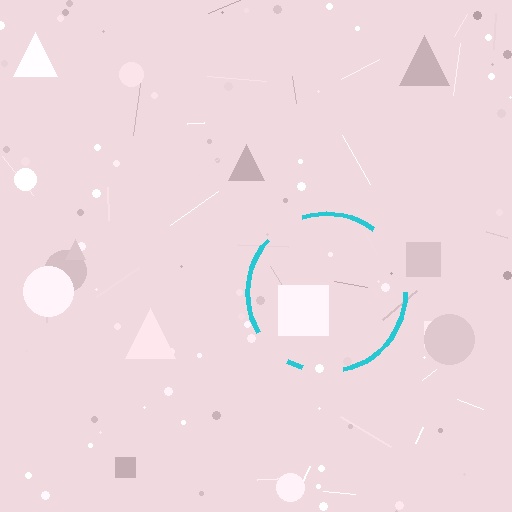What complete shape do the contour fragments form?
The contour fragments form a circle.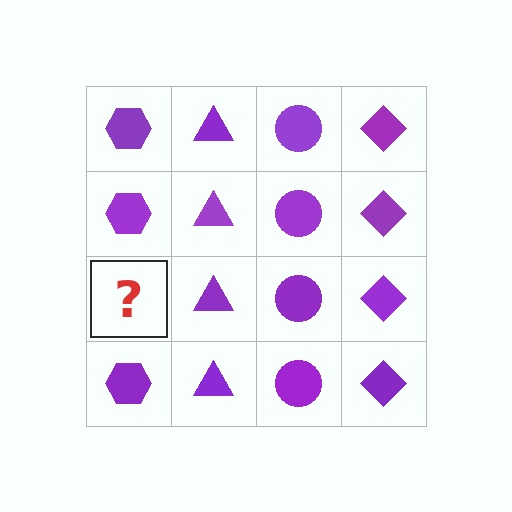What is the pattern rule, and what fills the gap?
The rule is that each column has a consistent shape. The gap should be filled with a purple hexagon.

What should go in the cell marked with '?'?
The missing cell should contain a purple hexagon.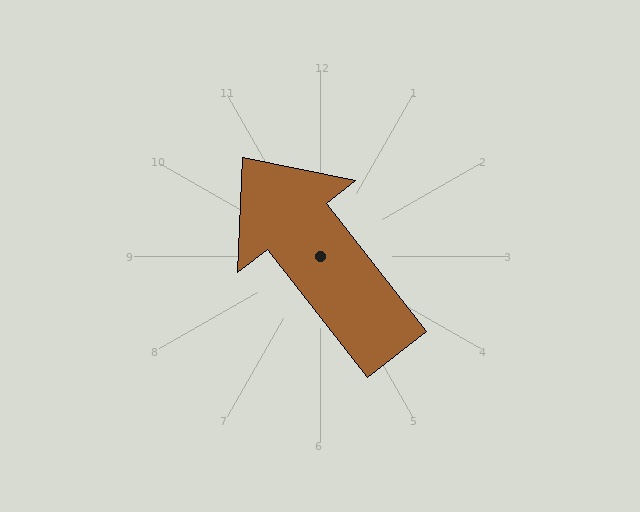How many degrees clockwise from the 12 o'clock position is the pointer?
Approximately 322 degrees.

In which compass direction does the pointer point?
Northwest.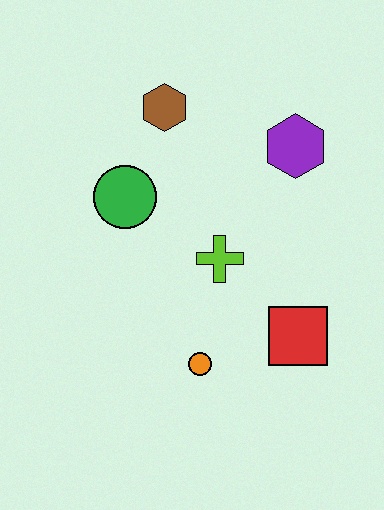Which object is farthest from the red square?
The brown hexagon is farthest from the red square.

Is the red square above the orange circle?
Yes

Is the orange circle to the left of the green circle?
No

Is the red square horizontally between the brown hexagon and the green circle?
No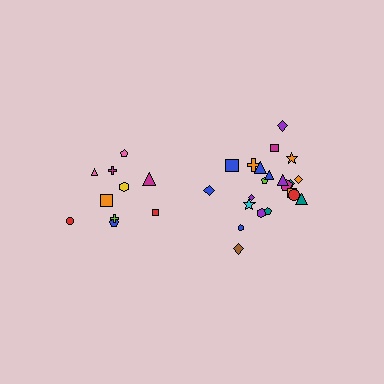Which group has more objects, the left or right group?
The right group.